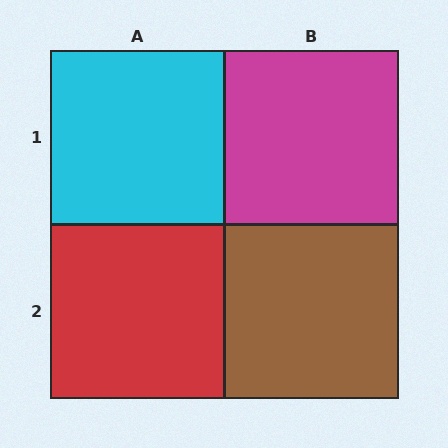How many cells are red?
1 cell is red.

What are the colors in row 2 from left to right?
Red, brown.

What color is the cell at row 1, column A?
Cyan.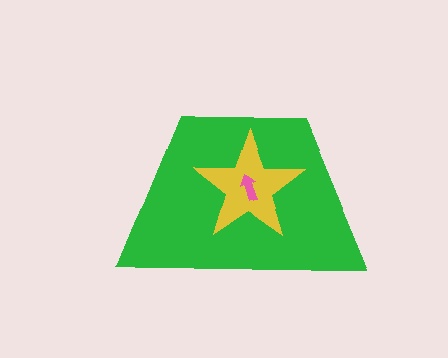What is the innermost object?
The pink arrow.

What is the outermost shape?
The green trapezoid.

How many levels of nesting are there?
3.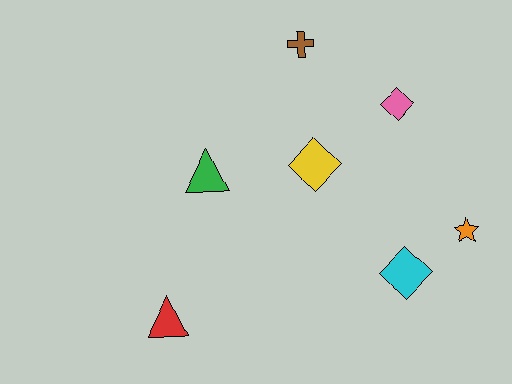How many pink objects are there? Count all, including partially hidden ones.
There is 1 pink object.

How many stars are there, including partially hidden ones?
There is 1 star.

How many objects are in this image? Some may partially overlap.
There are 7 objects.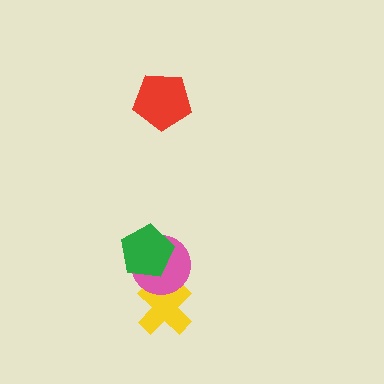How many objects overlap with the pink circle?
2 objects overlap with the pink circle.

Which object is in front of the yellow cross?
The pink circle is in front of the yellow cross.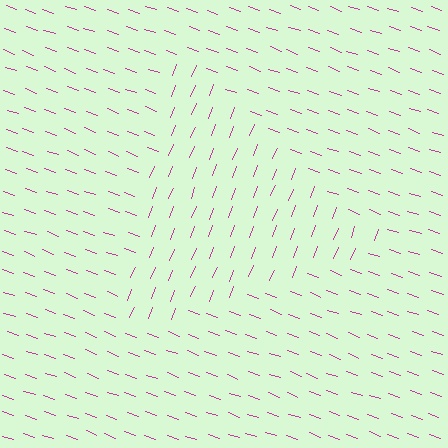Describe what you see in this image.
The image is filled with small magenta line segments. A triangle region in the image has lines oriented differently from the surrounding lines, creating a visible texture boundary.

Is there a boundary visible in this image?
Yes, there is a texture boundary formed by a change in line orientation.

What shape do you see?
I see a triangle.